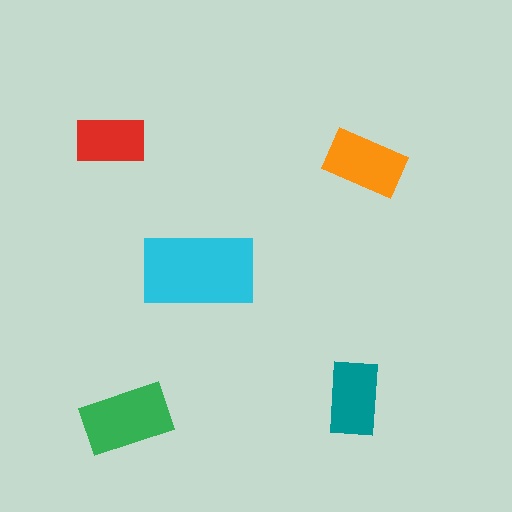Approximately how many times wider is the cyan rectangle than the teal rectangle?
About 1.5 times wider.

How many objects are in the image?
There are 5 objects in the image.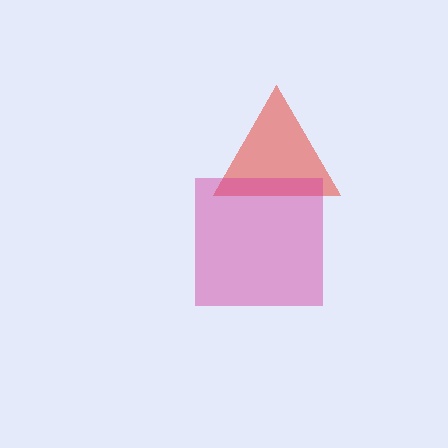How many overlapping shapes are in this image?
There are 2 overlapping shapes in the image.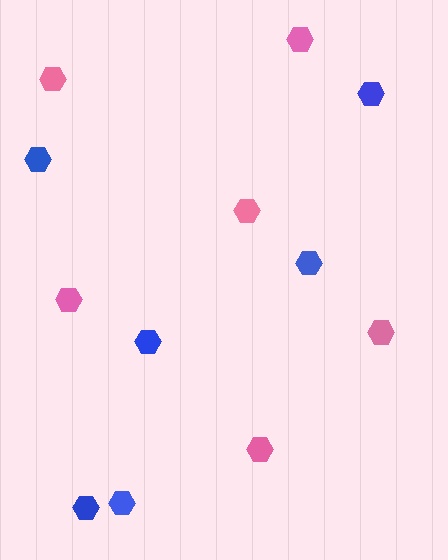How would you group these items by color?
There are 2 groups: one group of pink hexagons (6) and one group of blue hexagons (6).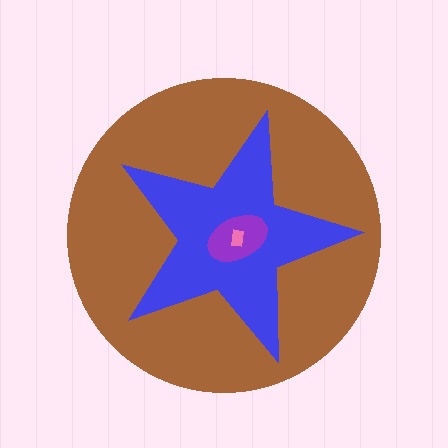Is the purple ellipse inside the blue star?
Yes.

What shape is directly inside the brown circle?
The blue star.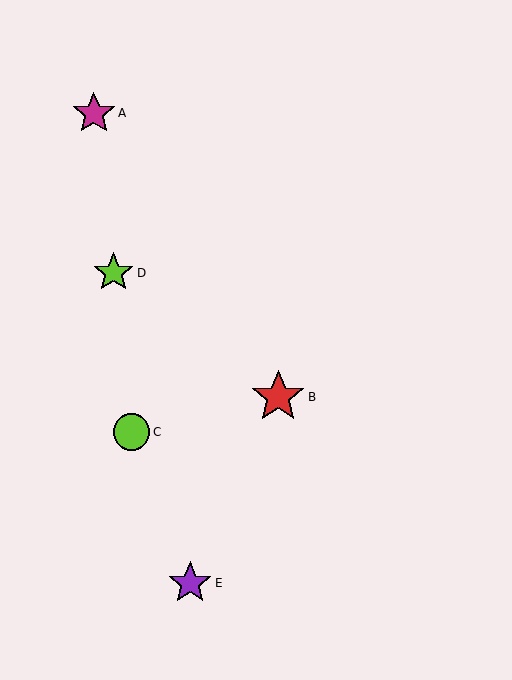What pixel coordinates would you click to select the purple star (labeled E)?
Click at (190, 583) to select the purple star E.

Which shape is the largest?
The red star (labeled B) is the largest.